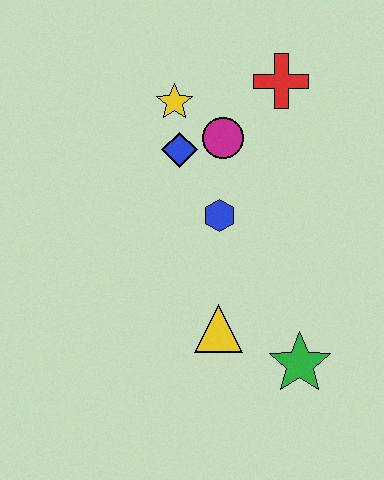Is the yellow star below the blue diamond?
No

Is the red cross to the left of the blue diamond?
No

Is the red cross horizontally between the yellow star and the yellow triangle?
No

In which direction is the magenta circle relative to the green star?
The magenta circle is above the green star.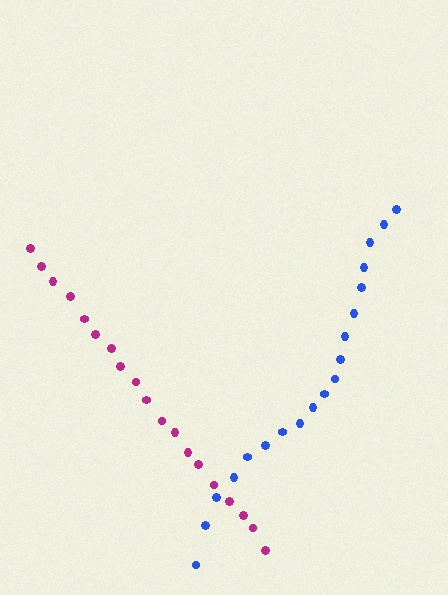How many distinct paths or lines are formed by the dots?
There are 2 distinct paths.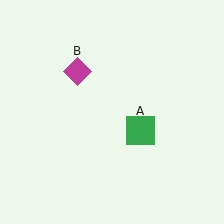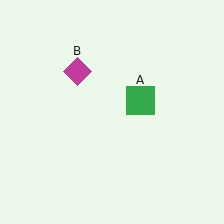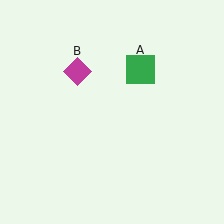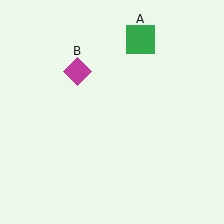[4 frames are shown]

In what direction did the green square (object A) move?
The green square (object A) moved up.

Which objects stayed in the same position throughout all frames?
Magenta diamond (object B) remained stationary.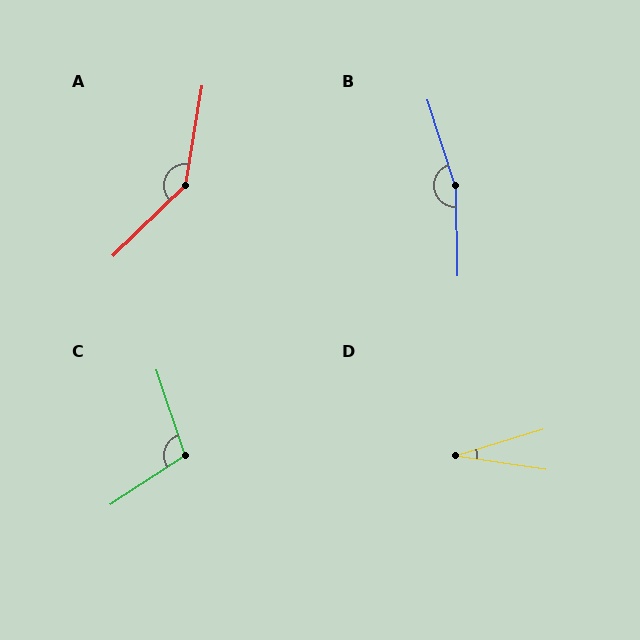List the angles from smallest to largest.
D (26°), C (105°), A (144°), B (163°).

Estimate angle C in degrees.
Approximately 105 degrees.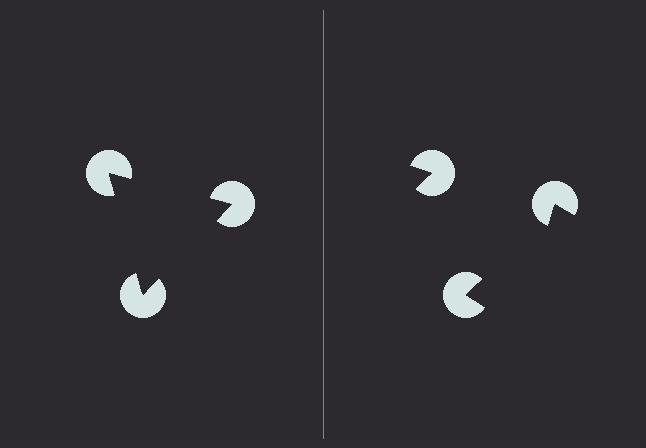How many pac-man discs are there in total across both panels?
6 — 3 on each side.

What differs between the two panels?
The pac-man discs are positioned identically on both sides; only the wedge orientations differ. On the left they align to a triangle; on the right they are misaligned.